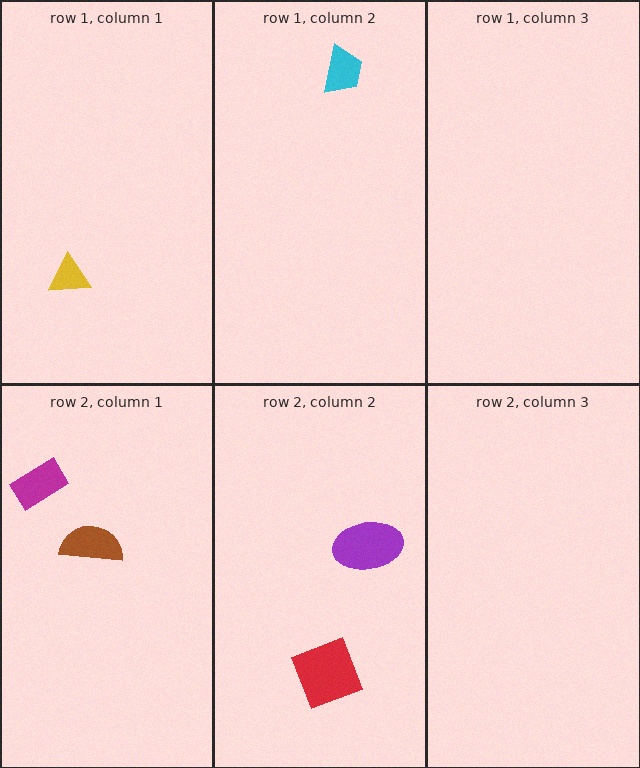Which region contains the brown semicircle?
The row 2, column 1 region.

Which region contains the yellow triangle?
The row 1, column 1 region.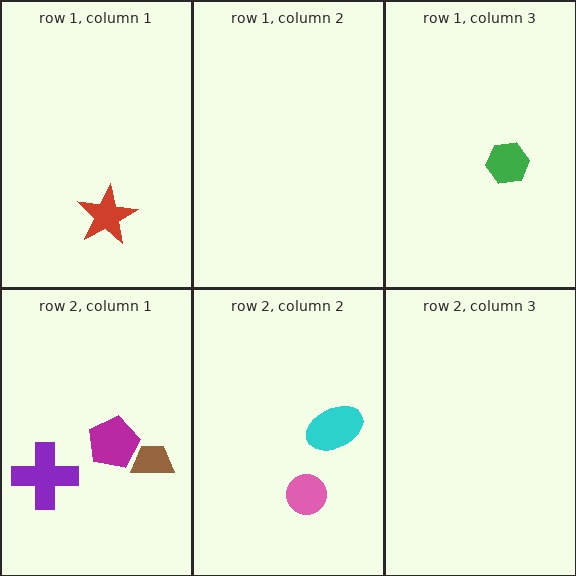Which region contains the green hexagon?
The row 1, column 3 region.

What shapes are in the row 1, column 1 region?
The red star.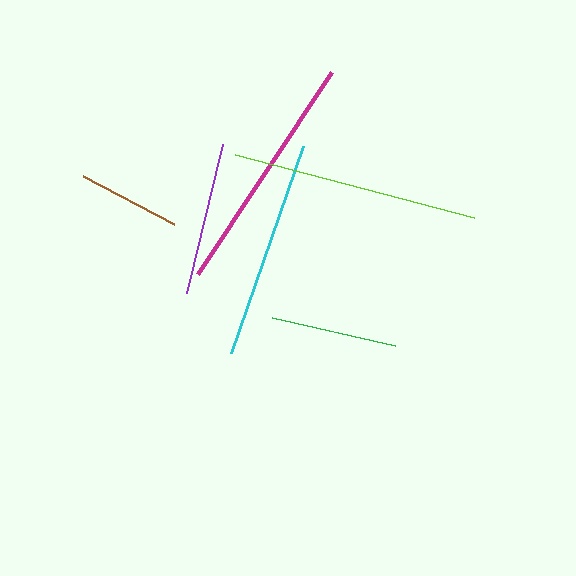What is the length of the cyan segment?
The cyan segment is approximately 219 pixels long.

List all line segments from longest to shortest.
From longest to shortest: lime, magenta, cyan, purple, green, brown.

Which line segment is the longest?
The lime line is the longest at approximately 247 pixels.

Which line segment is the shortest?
The brown line is the shortest at approximately 103 pixels.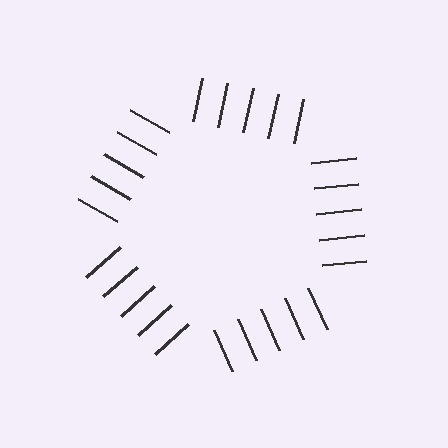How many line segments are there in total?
25 — 5 along each of the 5 edges.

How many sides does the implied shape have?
5 sides — the line-ends trace a pentagon.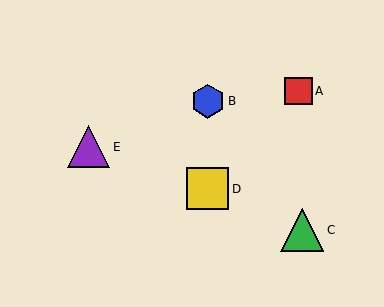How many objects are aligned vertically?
2 objects (B, D) are aligned vertically.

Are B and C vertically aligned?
No, B is at x≈208 and C is at x≈302.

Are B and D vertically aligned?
Yes, both are at x≈208.